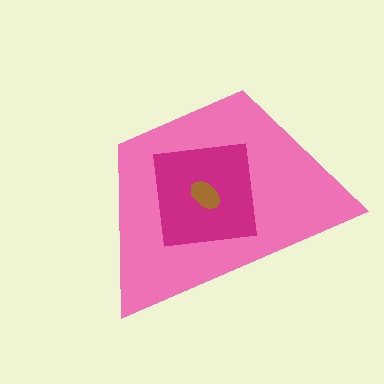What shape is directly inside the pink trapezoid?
The magenta square.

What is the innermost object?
The brown ellipse.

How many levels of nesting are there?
3.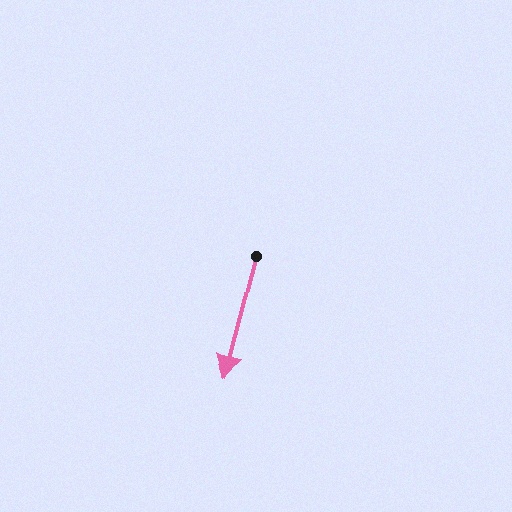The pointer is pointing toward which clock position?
Roughly 6 o'clock.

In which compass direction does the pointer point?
South.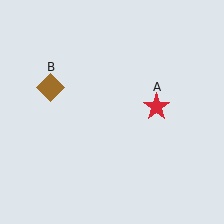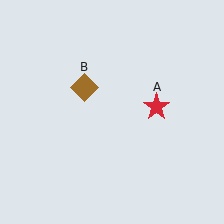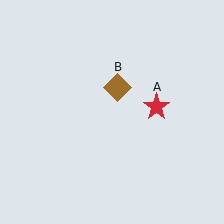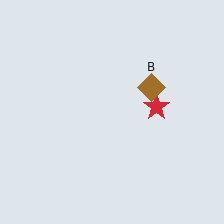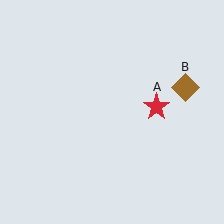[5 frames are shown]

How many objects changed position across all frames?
1 object changed position: brown diamond (object B).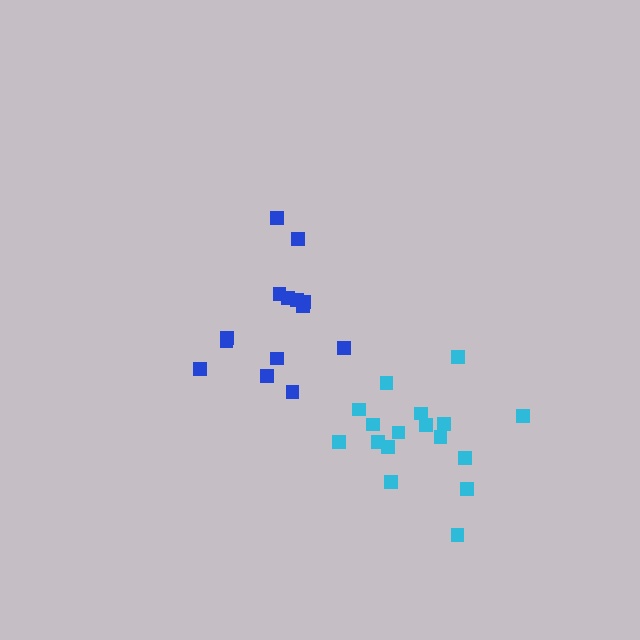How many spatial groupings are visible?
There are 2 spatial groupings.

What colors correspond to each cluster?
The clusters are colored: cyan, blue.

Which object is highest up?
The blue cluster is topmost.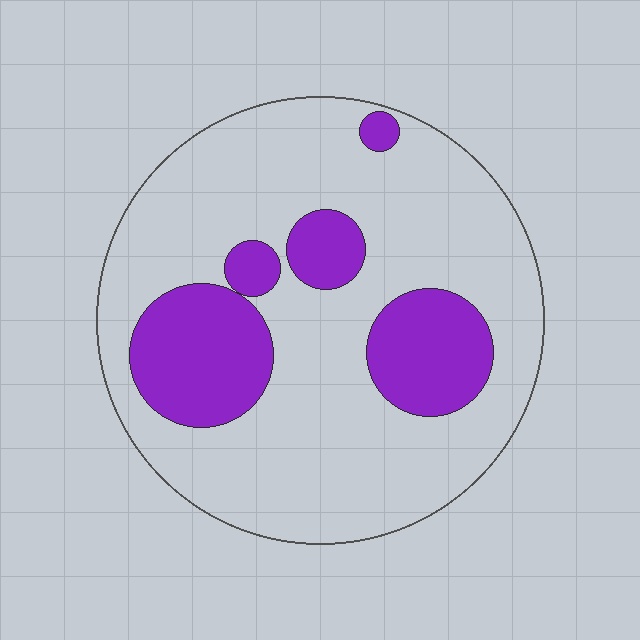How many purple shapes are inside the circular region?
5.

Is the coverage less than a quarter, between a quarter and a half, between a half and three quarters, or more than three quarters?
Less than a quarter.